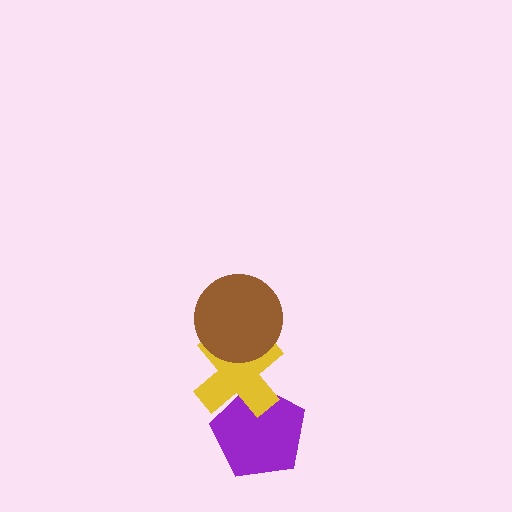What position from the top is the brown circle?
The brown circle is 1st from the top.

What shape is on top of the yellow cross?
The brown circle is on top of the yellow cross.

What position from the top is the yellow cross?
The yellow cross is 2nd from the top.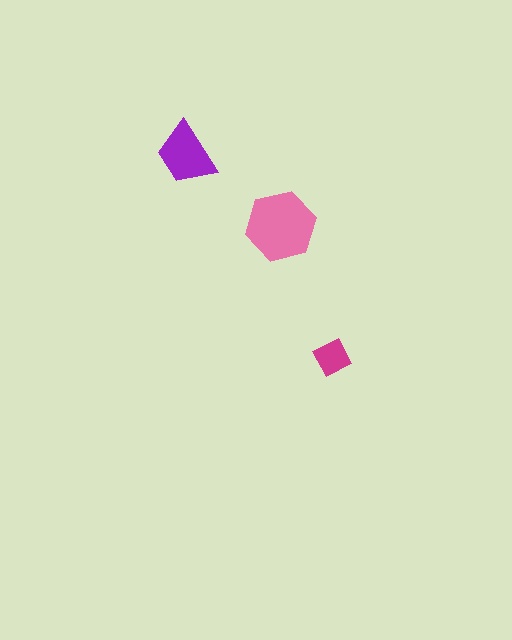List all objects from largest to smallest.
The pink hexagon, the purple trapezoid, the magenta square.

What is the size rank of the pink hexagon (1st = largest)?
1st.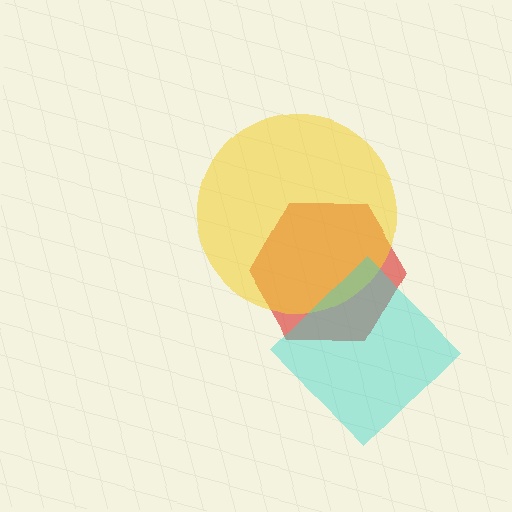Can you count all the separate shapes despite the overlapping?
Yes, there are 3 separate shapes.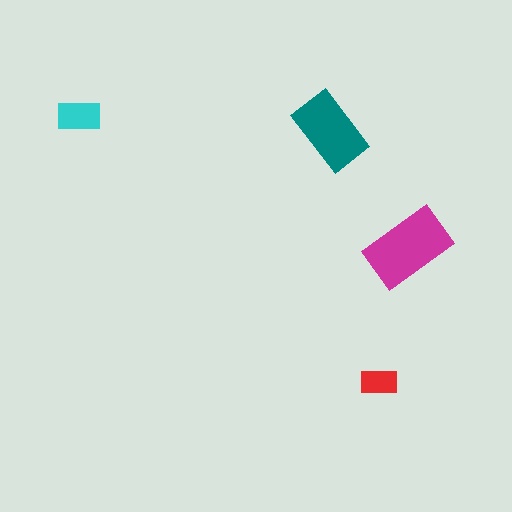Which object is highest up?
The cyan rectangle is topmost.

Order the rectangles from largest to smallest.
the magenta one, the teal one, the cyan one, the red one.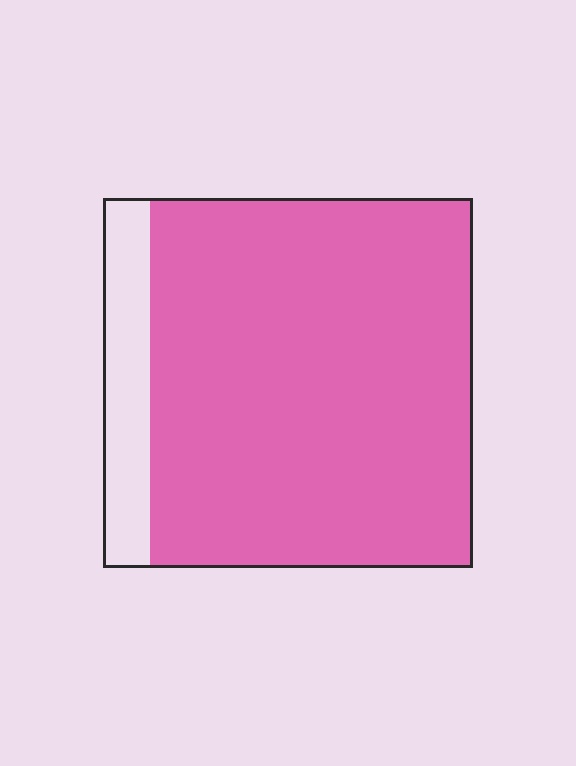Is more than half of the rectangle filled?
Yes.